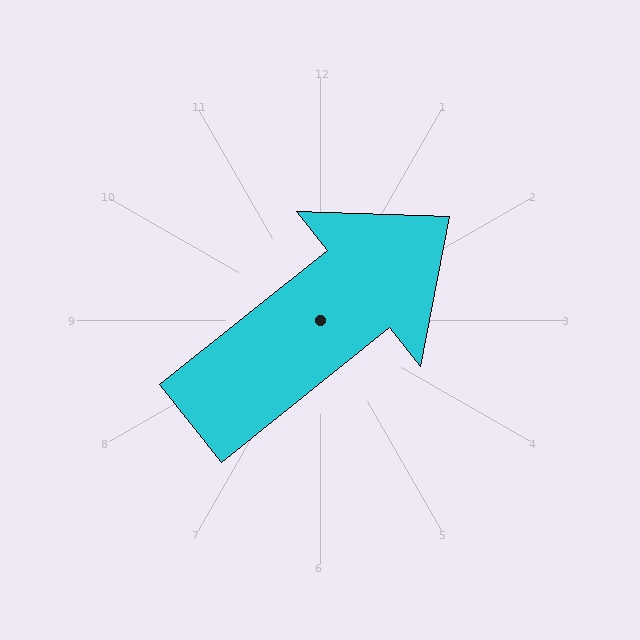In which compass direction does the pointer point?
Northeast.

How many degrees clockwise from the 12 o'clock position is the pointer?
Approximately 51 degrees.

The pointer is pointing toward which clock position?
Roughly 2 o'clock.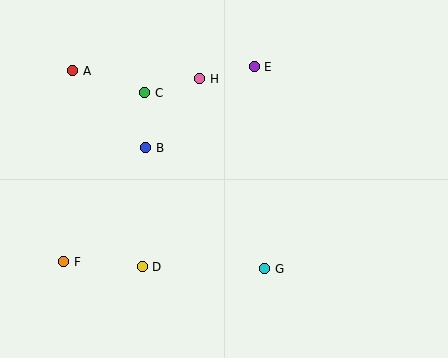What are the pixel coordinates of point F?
Point F is at (64, 262).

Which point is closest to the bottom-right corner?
Point G is closest to the bottom-right corner.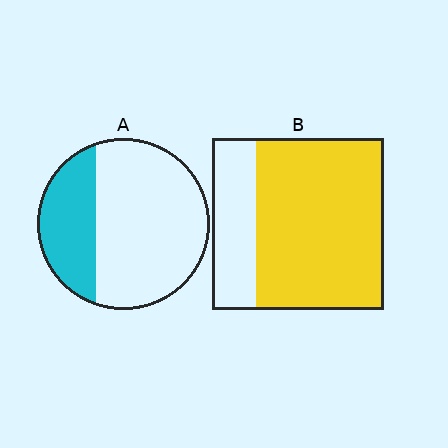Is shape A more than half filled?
No.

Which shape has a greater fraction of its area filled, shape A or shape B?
Shape B.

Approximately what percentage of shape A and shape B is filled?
A is approximately 30% and B is approximately 75%.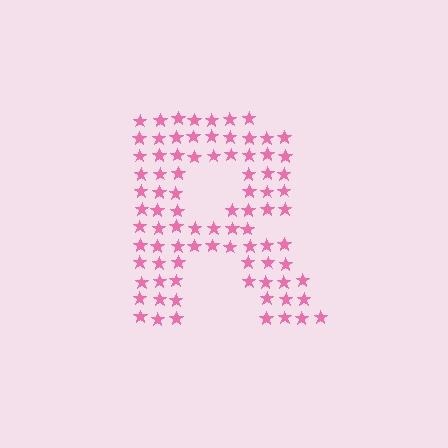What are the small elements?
The small elements are stars.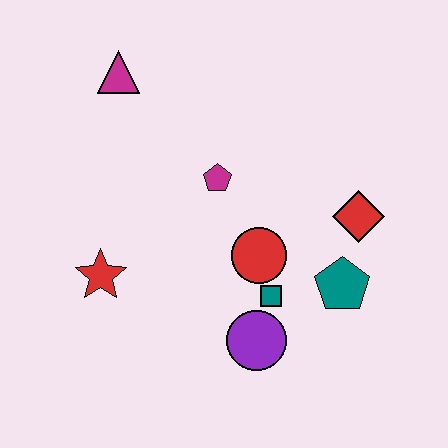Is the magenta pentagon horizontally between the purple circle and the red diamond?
No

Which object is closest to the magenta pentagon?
The red circle is closest to the magenta pentagon.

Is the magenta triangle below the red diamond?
No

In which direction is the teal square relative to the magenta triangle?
The teal square is below the magenta triangle.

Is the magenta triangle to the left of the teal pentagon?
Yes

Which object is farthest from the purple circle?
The magenta triangle is farthest from the purple circle.